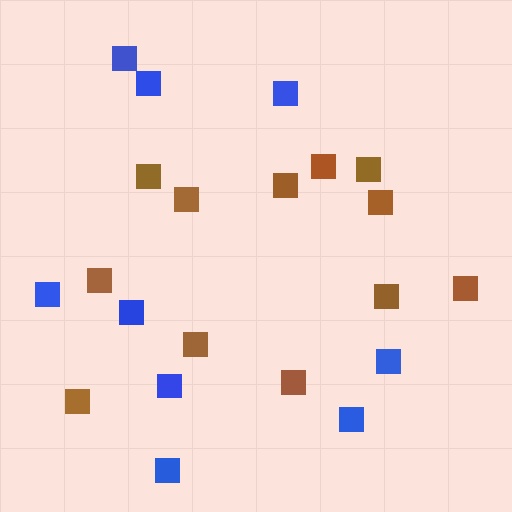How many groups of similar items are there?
There are 2 groups: one group of brown squares (12) and one group of blue squares (9).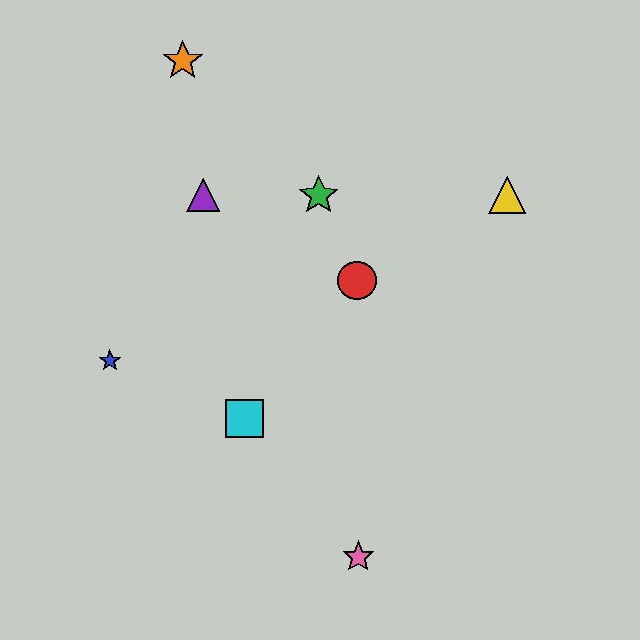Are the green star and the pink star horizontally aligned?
No, the green star is at y≈195 and the pink star is at y≈557.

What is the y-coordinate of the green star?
The green star is at y≈195.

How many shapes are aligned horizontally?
3 shapes (the green star, the yellow triangle, the purple triangle) are aligned horizontally.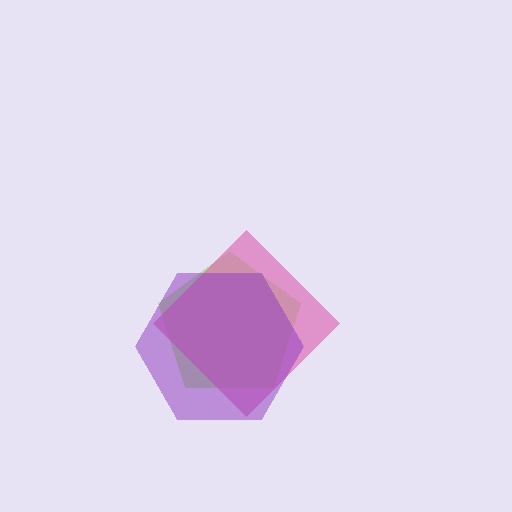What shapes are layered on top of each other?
The layered shapes are: a lime pentagon, a pink diamond, a purple hexagon.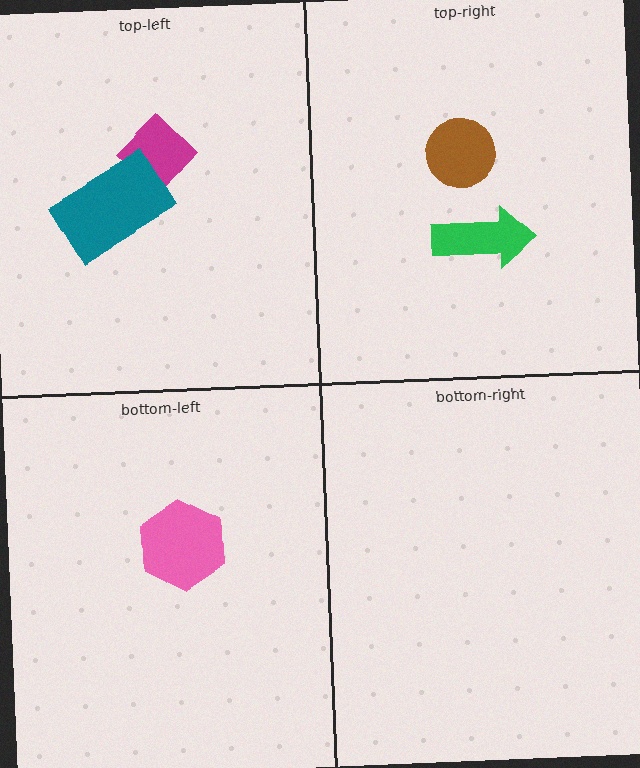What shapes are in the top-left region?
The magenta diamond, the teal rectangle.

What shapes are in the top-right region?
The brown circle, the green arrow.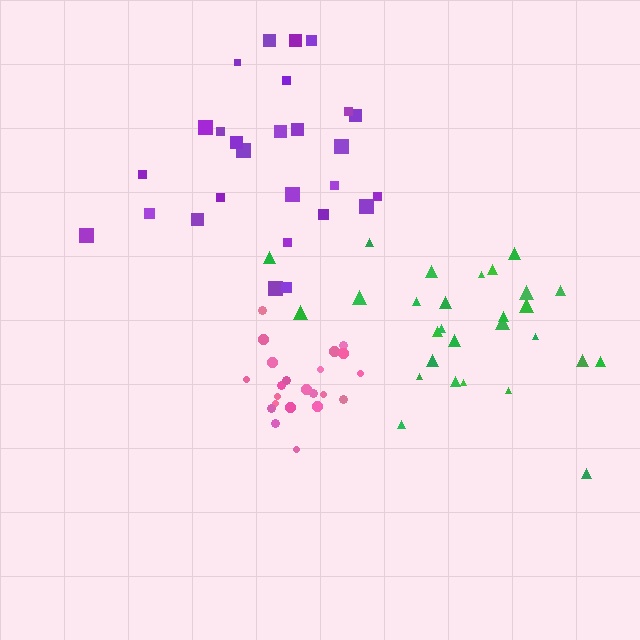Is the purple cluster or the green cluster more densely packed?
Green.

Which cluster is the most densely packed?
Pink.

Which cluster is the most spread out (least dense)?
Purple.